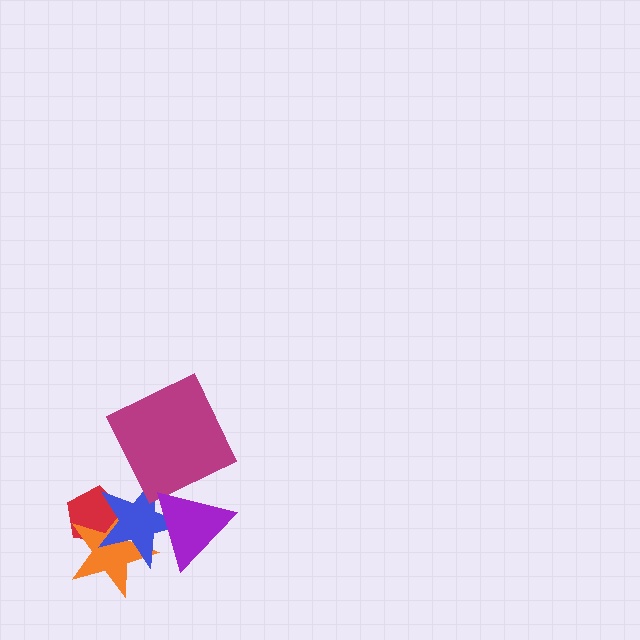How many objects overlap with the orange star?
3 objects overlap with the orange star.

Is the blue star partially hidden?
Yes, it is partially covered by another shape.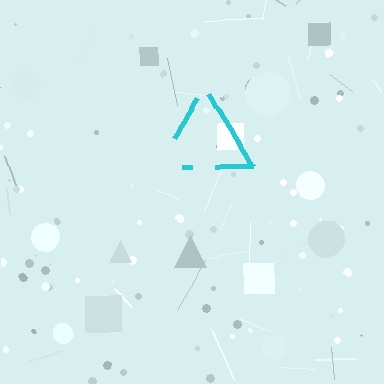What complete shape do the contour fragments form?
The contour fragments form a triangle.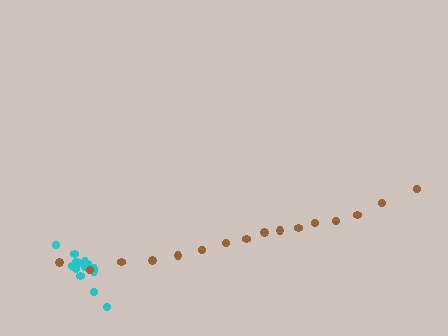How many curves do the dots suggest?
There are 2 distinct paths.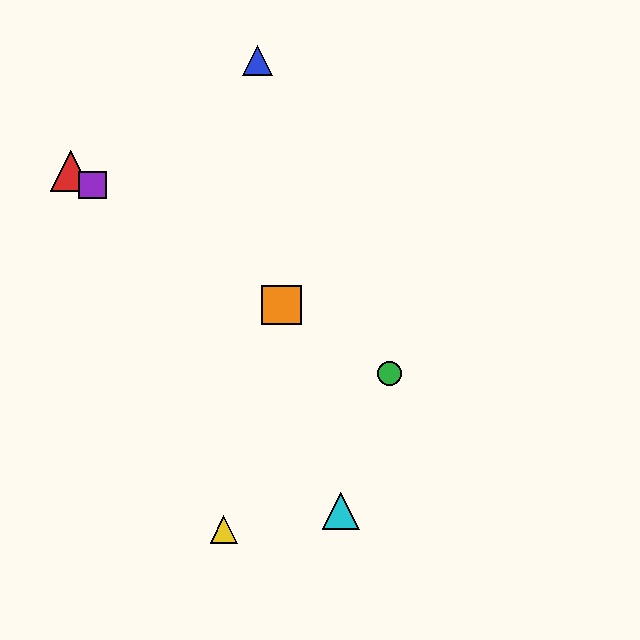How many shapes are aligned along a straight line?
4 shapes (the red triangle, the green circle, the purple square, the orange square) are aligned along a straight line.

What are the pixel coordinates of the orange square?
The orange square is at (281, 305).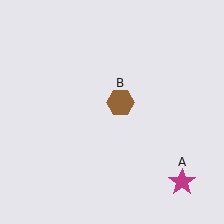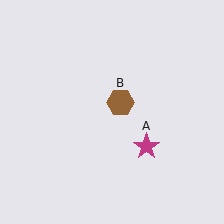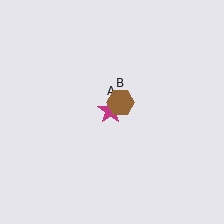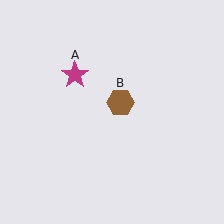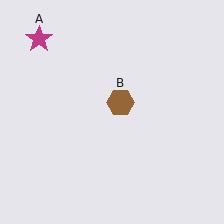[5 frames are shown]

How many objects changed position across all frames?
1 object changed position: magenta star (object A).